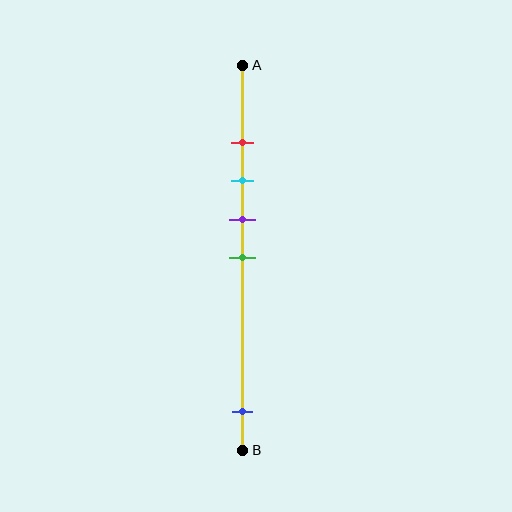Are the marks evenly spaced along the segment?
No, the marks are not evenly spaced.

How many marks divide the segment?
There are 5 marks dividing the segment.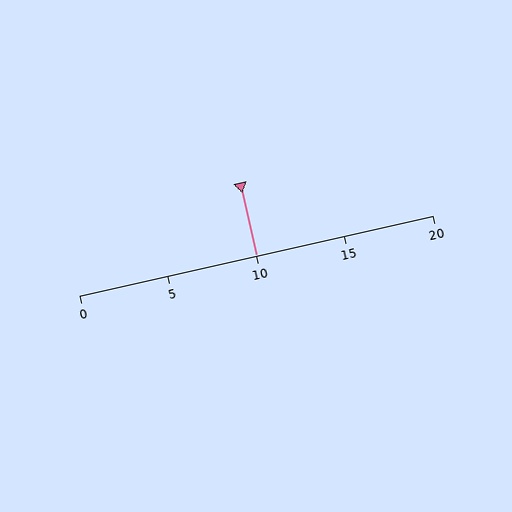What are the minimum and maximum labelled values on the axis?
The axis runs from 0 to 20.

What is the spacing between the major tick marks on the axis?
The major ticks are spaced 5 apart.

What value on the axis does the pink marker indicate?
The marker indicates approximately 10.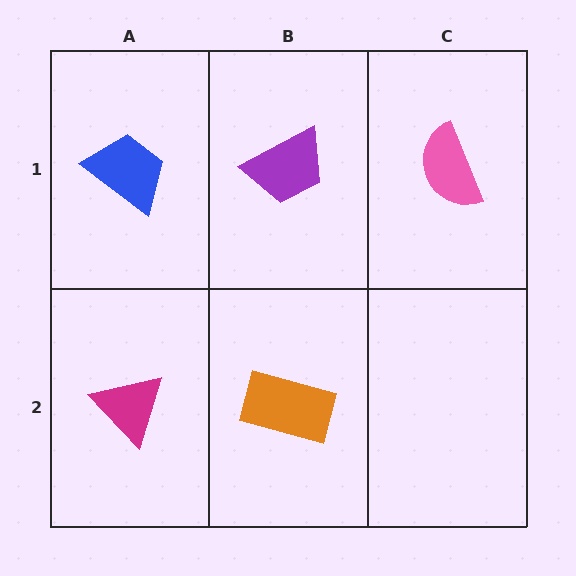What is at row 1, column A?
A blue trapezoid.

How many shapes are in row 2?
2 shapes.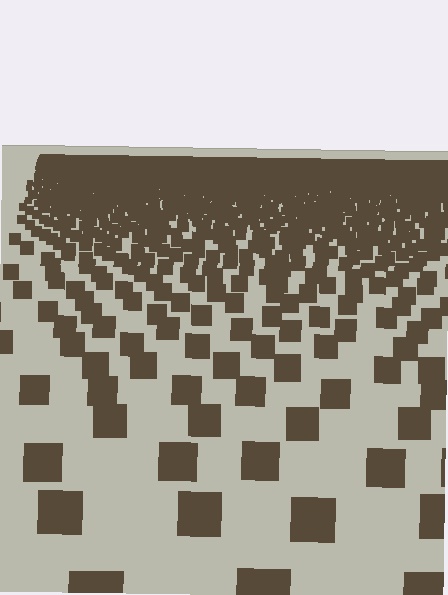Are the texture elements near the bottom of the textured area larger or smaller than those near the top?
Larger. Near the bottom, elements are closer to the viewer and appear at a bigger on-screen size.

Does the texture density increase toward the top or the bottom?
Density increases toward the top.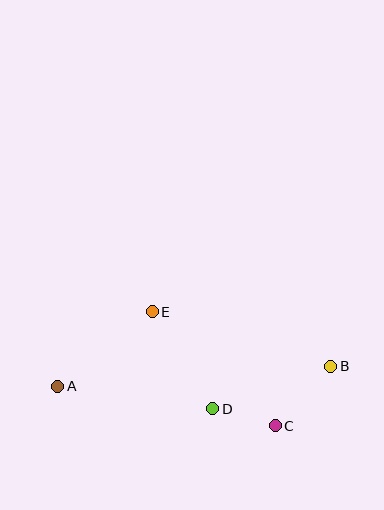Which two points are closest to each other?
Points C and D are closest to each other.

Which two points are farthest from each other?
Points A and B are farthest from each other.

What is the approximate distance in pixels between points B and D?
The distance between B and D is approximately 125 pixels.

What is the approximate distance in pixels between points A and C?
The distance between A and C is approximately 221 pixels.